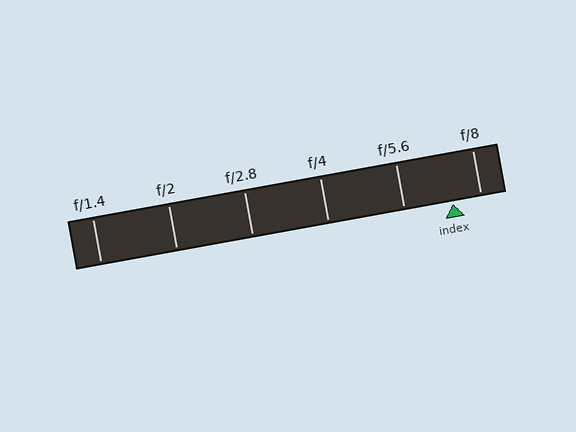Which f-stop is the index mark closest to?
The index mark is closest to f/8.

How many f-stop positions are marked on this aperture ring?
There are 6 f-stop positions marked.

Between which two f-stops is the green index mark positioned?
The index mark is between f/5.6 and f/8.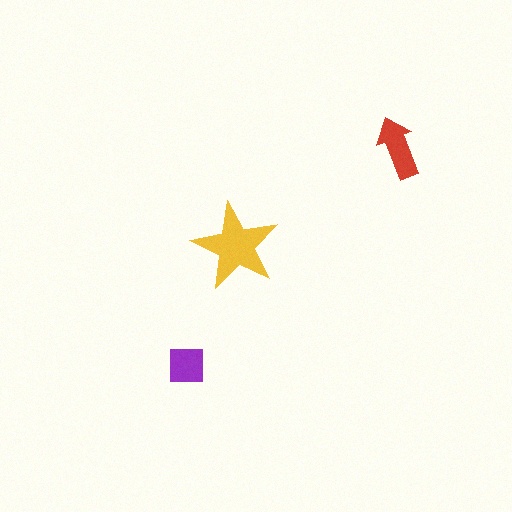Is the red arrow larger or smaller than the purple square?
Larger.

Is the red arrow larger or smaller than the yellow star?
Smaller.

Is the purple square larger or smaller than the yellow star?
Smaller.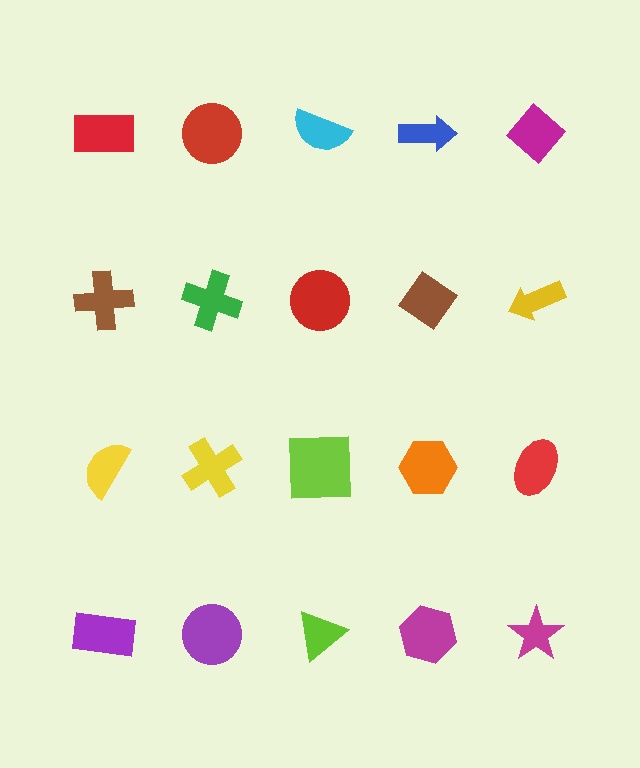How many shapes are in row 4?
5 shapes.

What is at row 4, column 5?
A magenta star.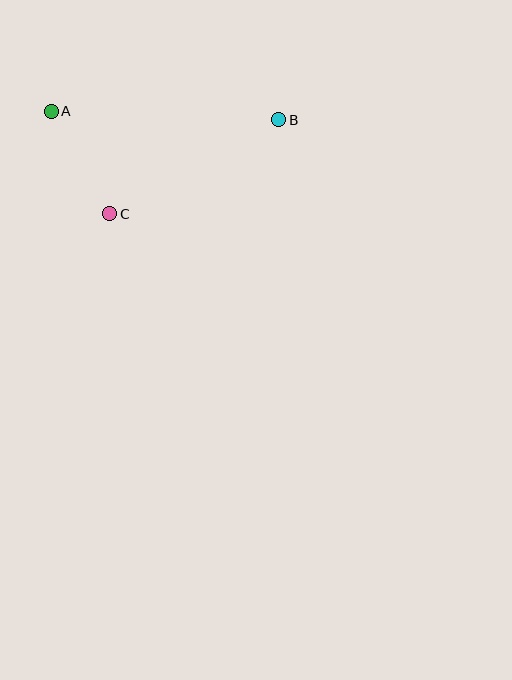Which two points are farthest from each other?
Points A and B are farthest from each other.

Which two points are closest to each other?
Points A and C are closest to each other.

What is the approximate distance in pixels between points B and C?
The distance between B and C is approximately 193 pixels.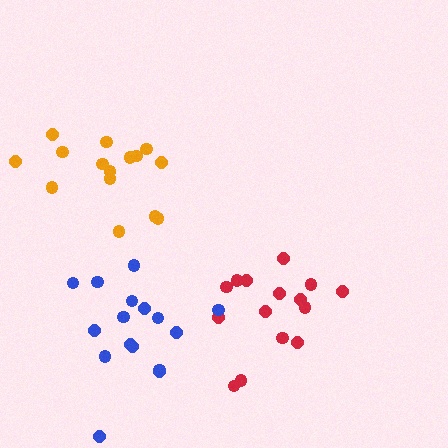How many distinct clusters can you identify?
There are 3 distinct clusters.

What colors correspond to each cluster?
The clusters are colored: red, orange, blue.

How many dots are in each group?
Group 1: 15 dots, Group 2: 15 dots, Group 3: 16 dots (46 total).